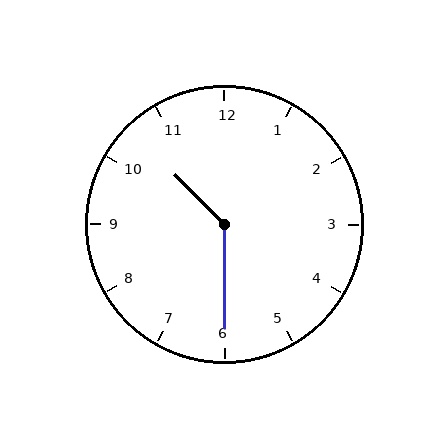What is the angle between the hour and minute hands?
Approximately 135 degrees.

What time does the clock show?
10:30.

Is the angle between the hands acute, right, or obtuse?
It is obtuse.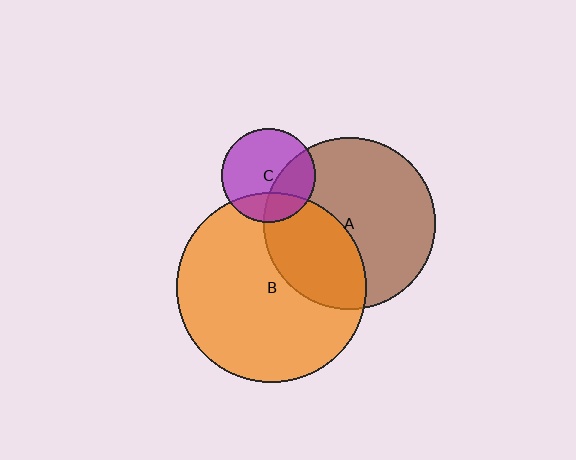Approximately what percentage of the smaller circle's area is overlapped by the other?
Approximately 25%.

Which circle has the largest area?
Circle B (orange).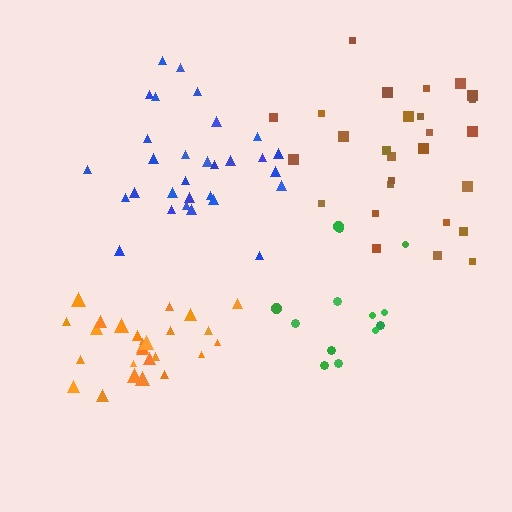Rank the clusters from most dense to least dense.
orange, blue, green, brown.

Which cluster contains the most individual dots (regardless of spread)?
Blue (30).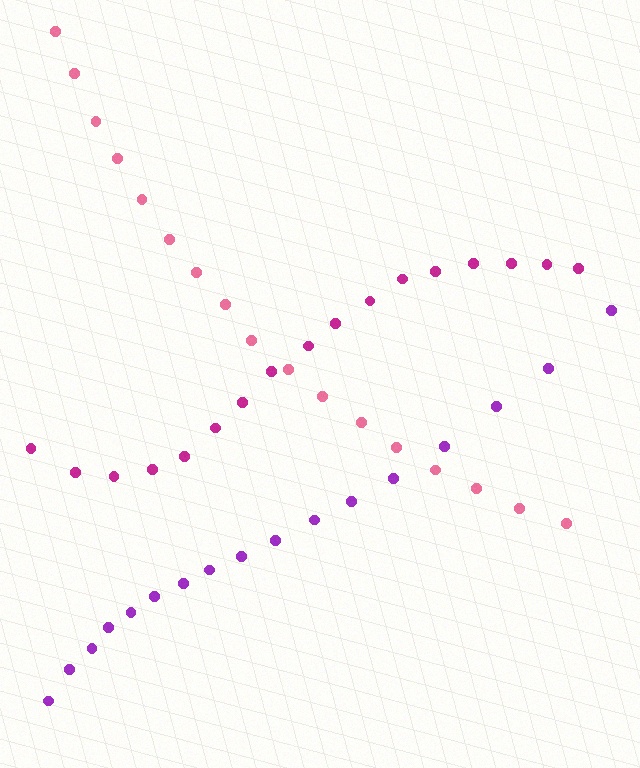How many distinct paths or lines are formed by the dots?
There are 3 distinct paths.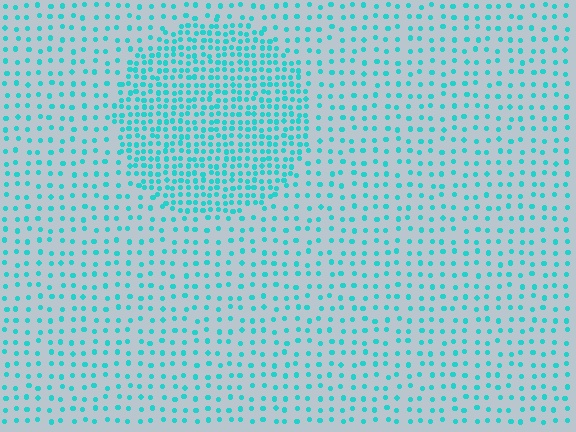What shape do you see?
I see a circle.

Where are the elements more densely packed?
The elements are more densely packed inside the circle boundary.